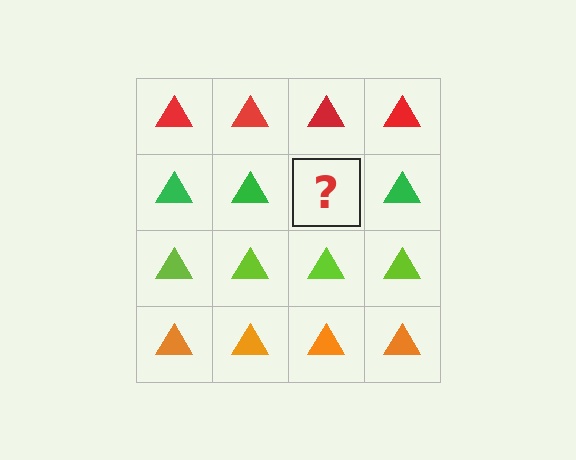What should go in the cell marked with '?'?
The missing cell should contain a green triangle.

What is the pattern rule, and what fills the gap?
The rule is that each row has a consistent color. The gap should be filled with a green triangle.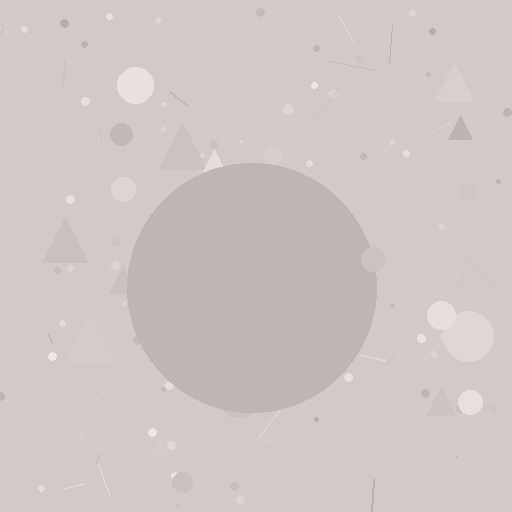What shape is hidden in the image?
A circle is hidden in the image.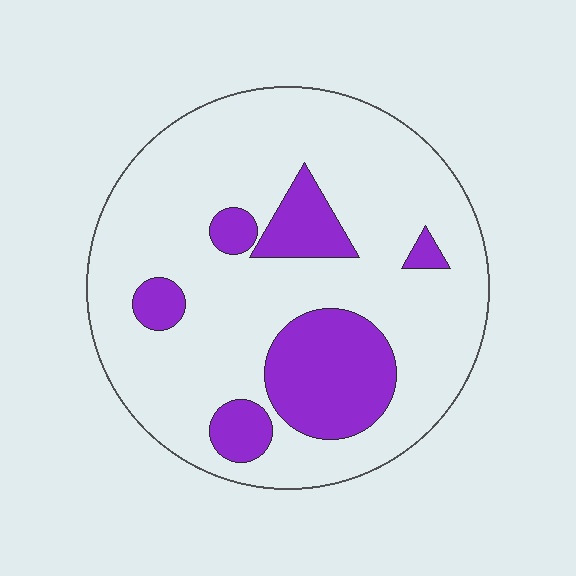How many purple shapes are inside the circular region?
6.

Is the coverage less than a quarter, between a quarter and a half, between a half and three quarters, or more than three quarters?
Less than a quarter.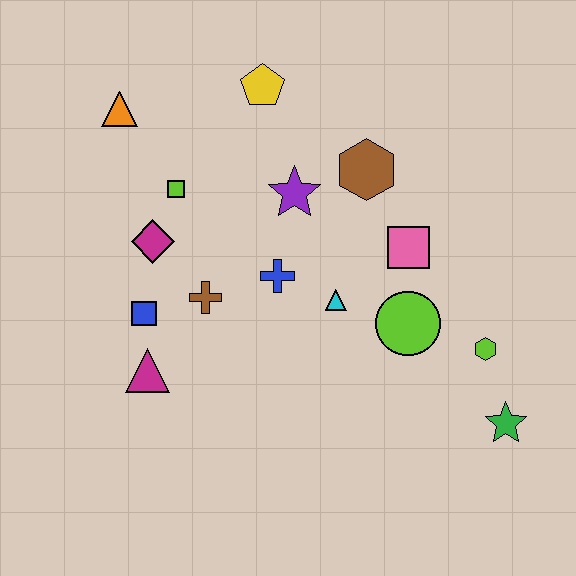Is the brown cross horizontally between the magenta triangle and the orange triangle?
No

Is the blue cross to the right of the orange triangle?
Yes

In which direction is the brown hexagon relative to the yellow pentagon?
The brown hexagon is to the right of the yellow pentagon.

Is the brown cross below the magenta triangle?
No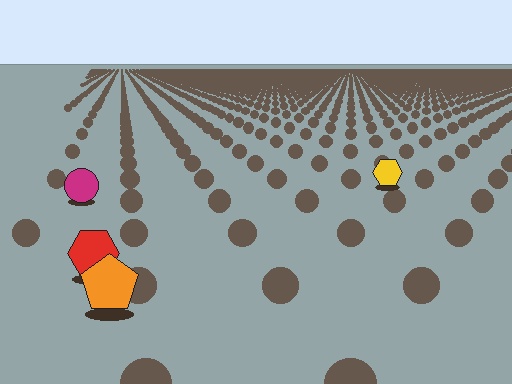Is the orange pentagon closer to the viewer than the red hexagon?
Yes. The orange pentagon is closer — you can tell from the texture gradient: the ground texture is coarser near it.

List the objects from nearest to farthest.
From nearest to farthest: the orange pentagon, the red hexagon, the magenta circle, the yellow hexagon.